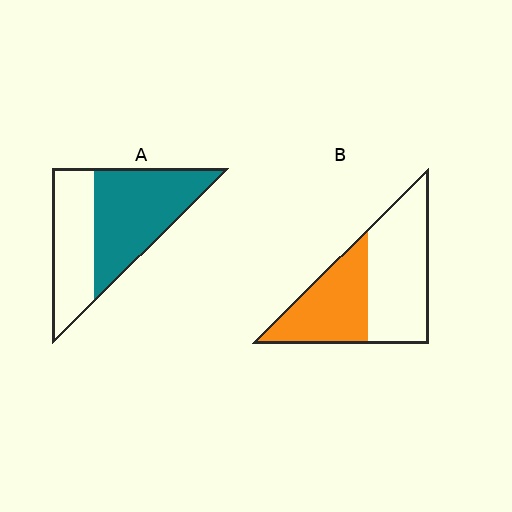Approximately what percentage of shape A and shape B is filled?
A is approximately 60% and B is approximately 45%.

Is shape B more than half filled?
No.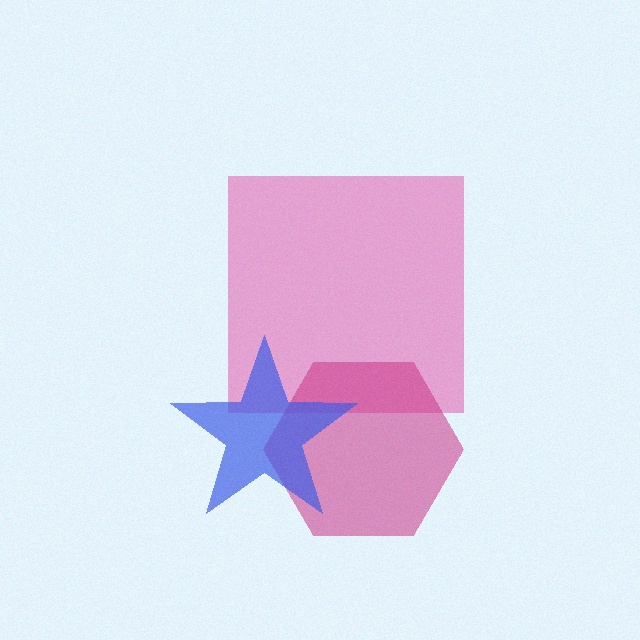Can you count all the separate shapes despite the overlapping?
Yes, there are 3 separate shapes.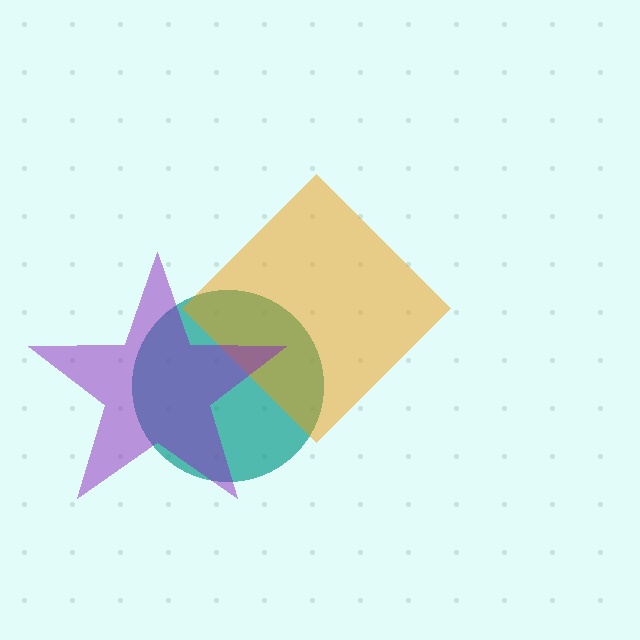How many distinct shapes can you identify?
There are 3 distinct shapes: a teal circle, an orange diamond, a purple star.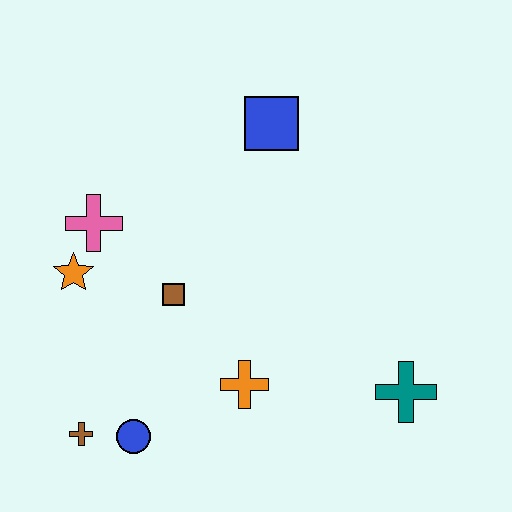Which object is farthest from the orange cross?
The blue square is farthest from the orange cross.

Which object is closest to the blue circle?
The brown cross is closest to the blue circle.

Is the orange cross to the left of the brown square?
No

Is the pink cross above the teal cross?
Yes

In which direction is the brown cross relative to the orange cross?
The brown cross is to the left of the orange cross.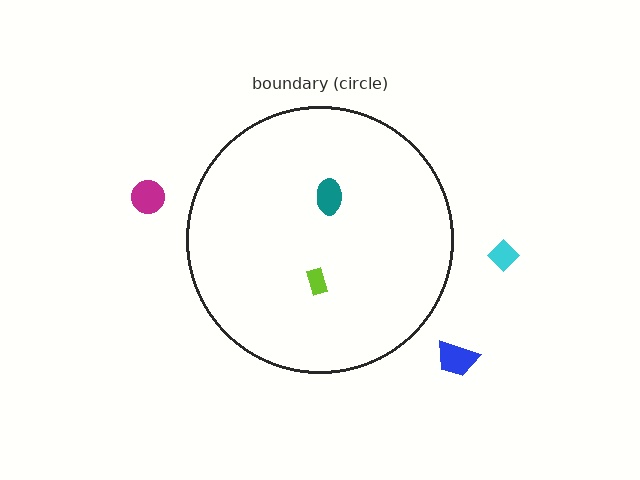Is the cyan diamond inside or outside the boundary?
Outside.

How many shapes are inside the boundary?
2 inside, 3 outside.